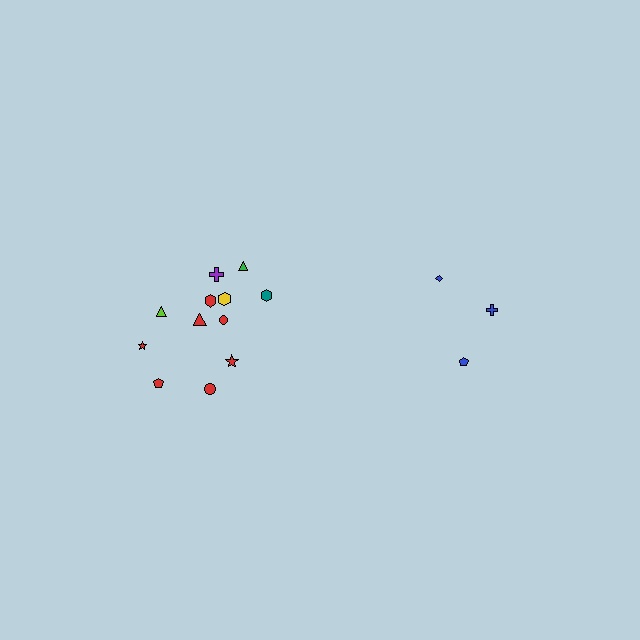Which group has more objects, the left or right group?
The left group.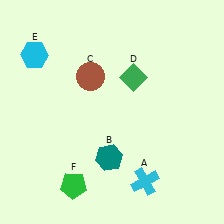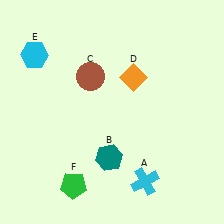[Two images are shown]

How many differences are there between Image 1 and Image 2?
There is 1 difference between the two images.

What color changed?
The diamond (D) changed from green in Image 1 to orange in Image 2.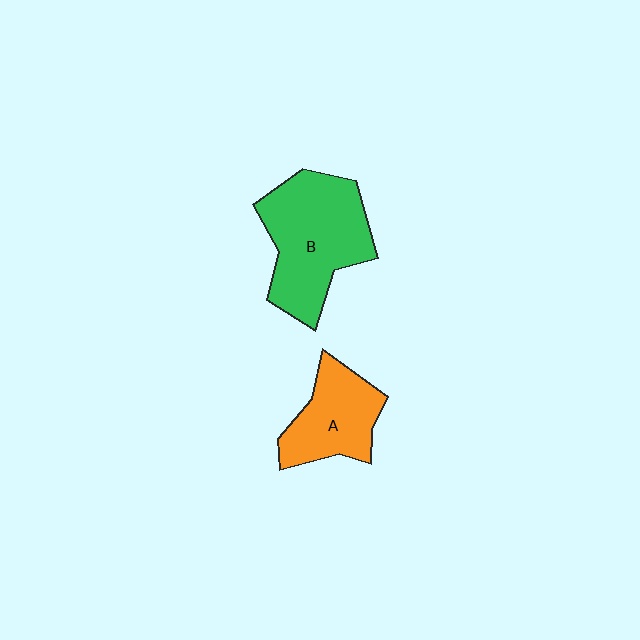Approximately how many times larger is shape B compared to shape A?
Approximately 1.6 times.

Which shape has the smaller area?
Shape A (orange).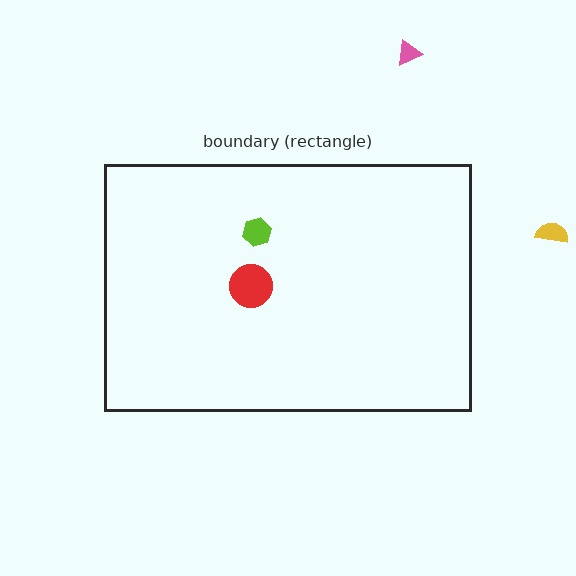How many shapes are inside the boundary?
2 inside, 2 outside.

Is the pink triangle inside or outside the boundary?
Outside.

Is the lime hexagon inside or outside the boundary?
Inside.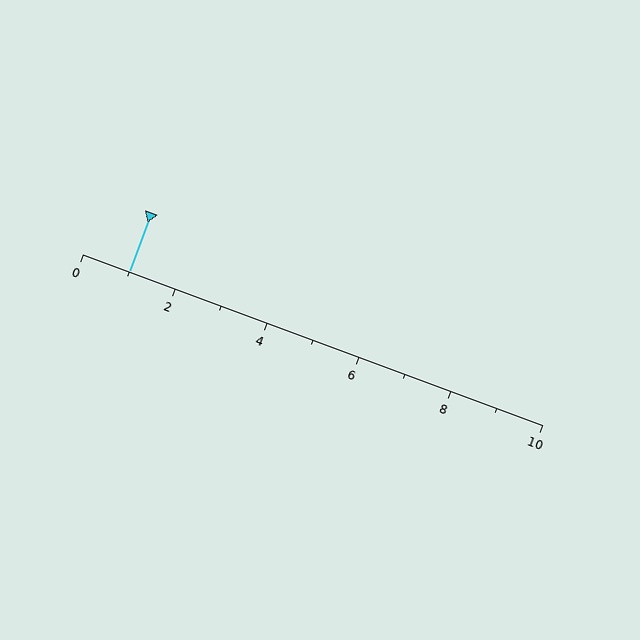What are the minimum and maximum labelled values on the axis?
The axis runs from 0 to 10.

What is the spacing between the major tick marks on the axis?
The major ticks are spaced 2 apart.